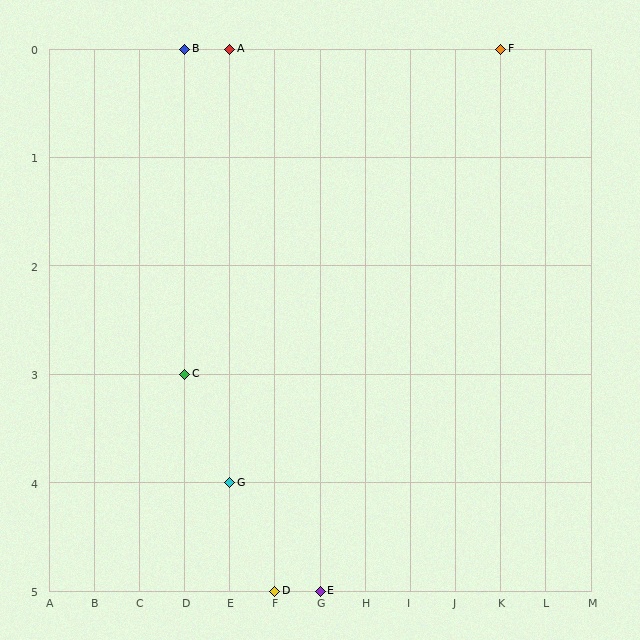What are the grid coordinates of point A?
Point A is at grid coordinates (E, 0).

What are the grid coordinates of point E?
Point E is at grid coordinates (G, 5).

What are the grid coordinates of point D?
Point D is at grid coordinates (F, 5).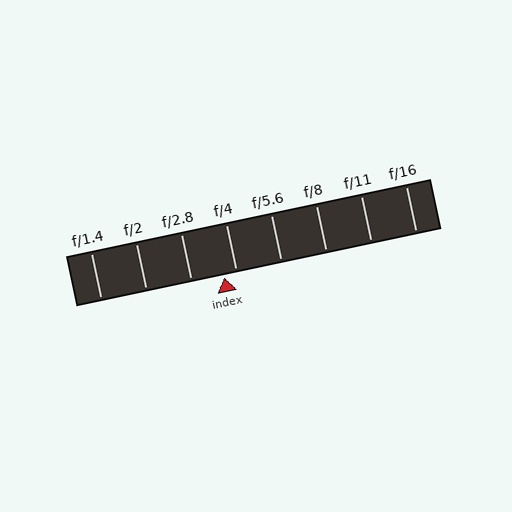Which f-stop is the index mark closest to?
The index mark is closest to f/4.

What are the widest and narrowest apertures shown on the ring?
The widest aperture shown is f/1.4 and the narrowest is f/16.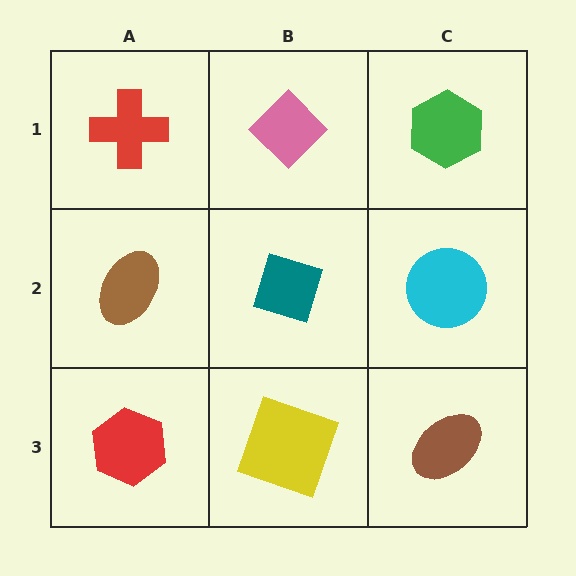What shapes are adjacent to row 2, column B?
A pink diamond (row 1, column B), a yellow square (row 3, column B), a brown ellipse (row 2, column A), a cyan circle (row 2, column C).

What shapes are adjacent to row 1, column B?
A teal diamond (row 2, column B), a red cross (row 1, column A), a green hexagon (row 1, column C).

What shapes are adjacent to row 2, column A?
A red cross (row 1, column A), a red hexagon (row 3, column A), a teal diamond (row 2, column B).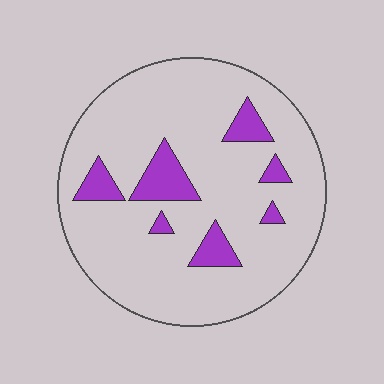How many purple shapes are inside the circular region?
7.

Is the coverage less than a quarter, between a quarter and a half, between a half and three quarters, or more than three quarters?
Less than a quarter.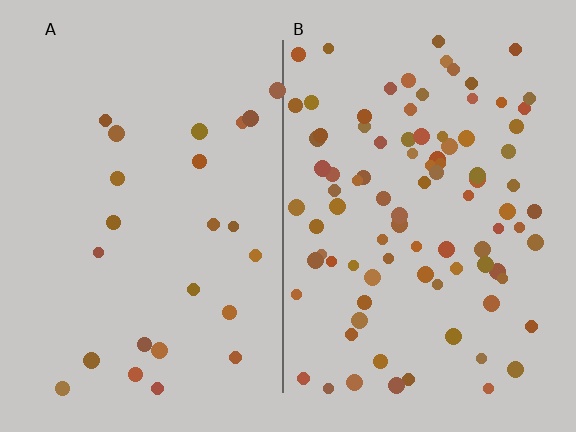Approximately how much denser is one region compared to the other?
Approximately 3.8× — region B over region A.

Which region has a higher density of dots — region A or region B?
B (the right).